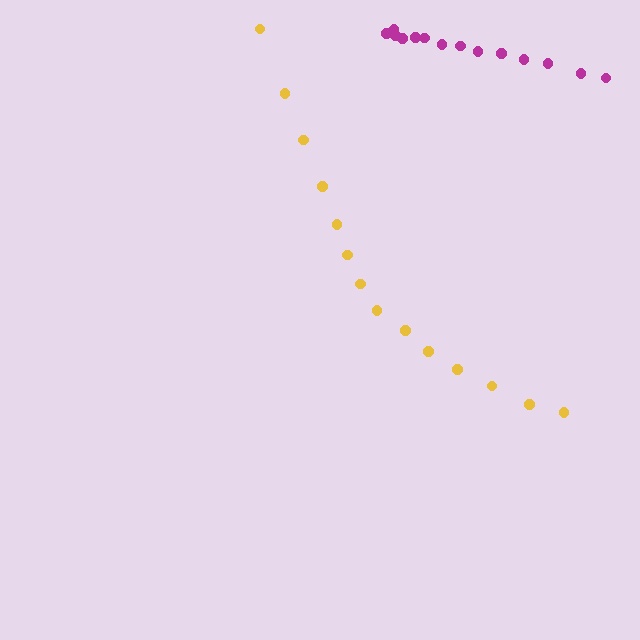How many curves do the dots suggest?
There are 2 distinct paths.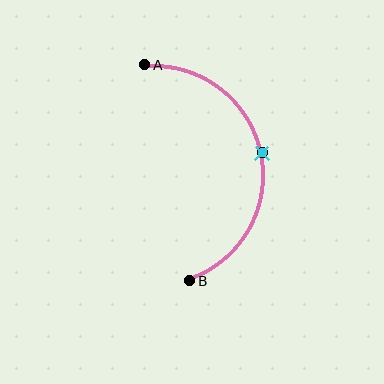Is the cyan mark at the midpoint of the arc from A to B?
Yes. The cyan mark lies on the arc at equal arc-length from both A and B — it is the arc midpoint.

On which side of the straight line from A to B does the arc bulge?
The arc bulges to the right of the straight line connecting A and B.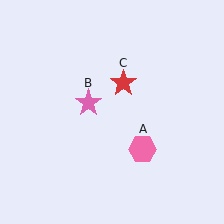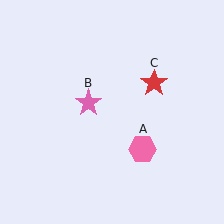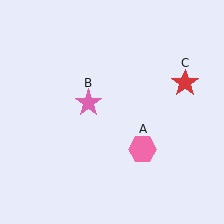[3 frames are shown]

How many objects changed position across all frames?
1 object changed position: red star (object C).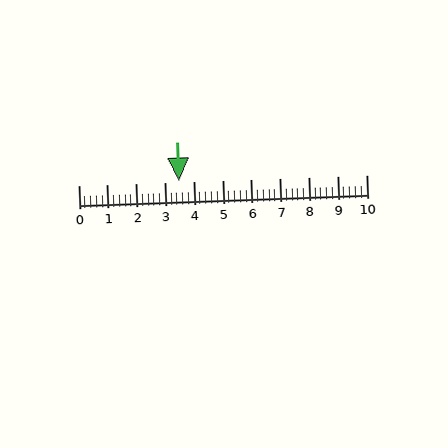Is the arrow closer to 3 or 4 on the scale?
The arrow is closer to 4.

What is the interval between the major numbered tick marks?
The major tick marks are spaced 1 units apart.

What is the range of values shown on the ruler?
The ruler shows values from 0 to 10.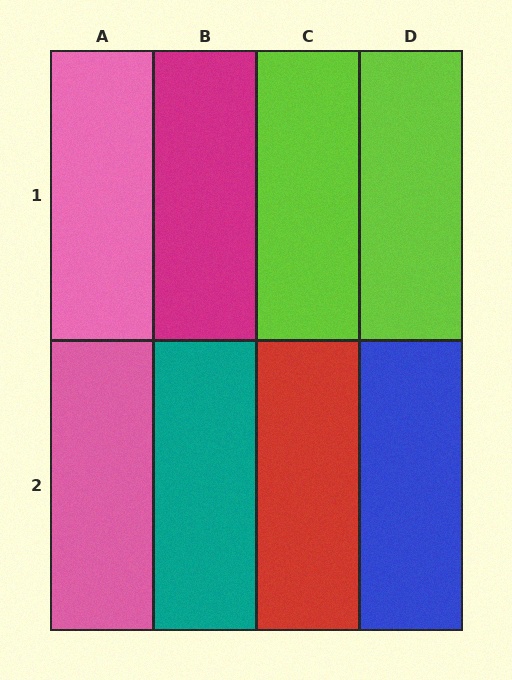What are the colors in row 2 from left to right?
Pink, teal, red, blue.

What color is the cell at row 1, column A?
Pink.